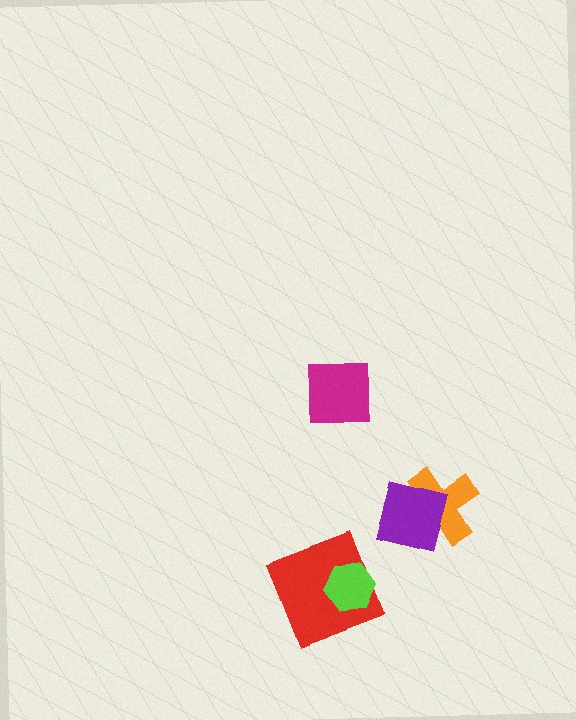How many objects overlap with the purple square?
1 object overlaps with the purple square.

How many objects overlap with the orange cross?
1 object overlaps with the orange cross.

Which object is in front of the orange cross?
The purple square is in front of the orange cross.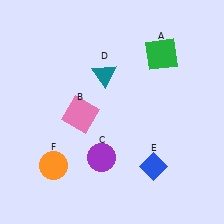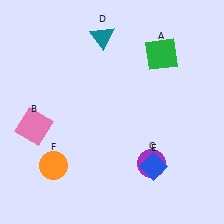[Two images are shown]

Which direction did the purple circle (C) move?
The purple circle (C) moved right.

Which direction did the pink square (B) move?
The pink square (B) moved left.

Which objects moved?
The objects that moved are: the pink square (B), the purple circle (C), the teal triangle (D).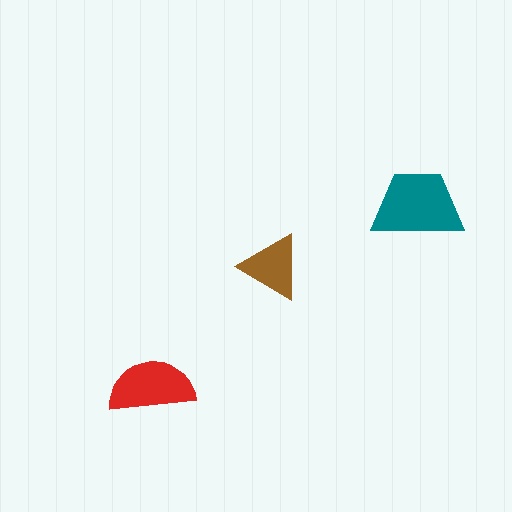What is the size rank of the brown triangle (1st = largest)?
3rd.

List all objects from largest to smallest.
The teal trapezoid, the red semicircle, the brown triangle.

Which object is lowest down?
The red semicircle is bottommost.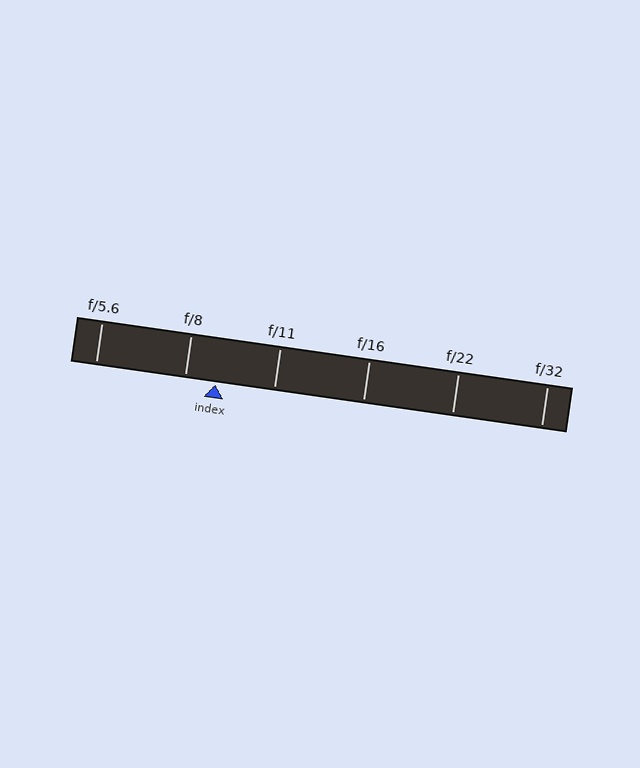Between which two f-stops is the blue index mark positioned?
The index mark is between f/8 and f/11.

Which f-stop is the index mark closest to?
The index mark is closest to f/8.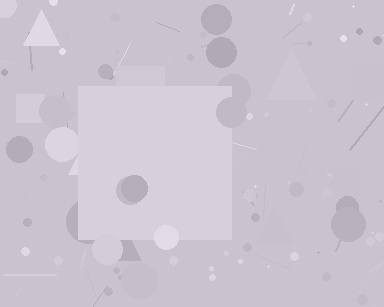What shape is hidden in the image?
A square is hidden in the image.